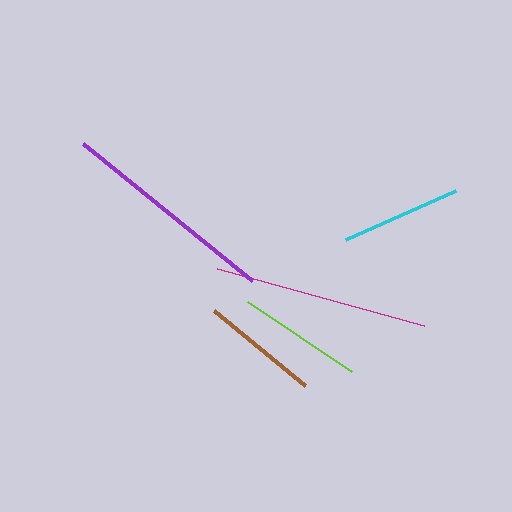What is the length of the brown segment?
The brown segment is approximately 118 pixels long.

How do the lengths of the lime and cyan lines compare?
The lime and cyan lines are approximately the same length.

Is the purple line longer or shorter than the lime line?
The purple line is longer than the lime line.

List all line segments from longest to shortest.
From longest to shortest: purple, magenta, lime, cyan, brown.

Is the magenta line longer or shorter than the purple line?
The purple line is longer than the magenta line.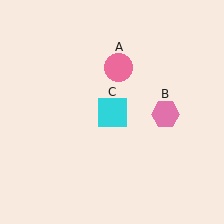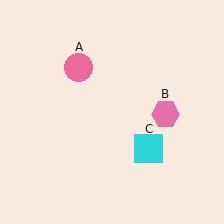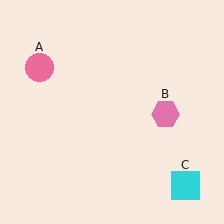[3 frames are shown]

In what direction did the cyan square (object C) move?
The cyan square (object C) moved down and to the right.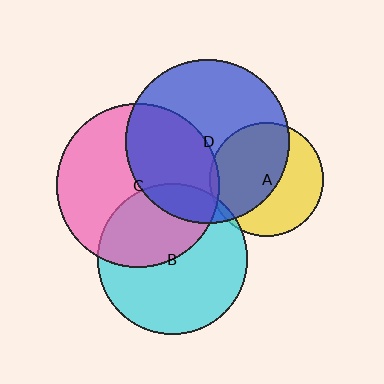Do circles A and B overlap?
Yes.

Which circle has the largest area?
Circle D (blue).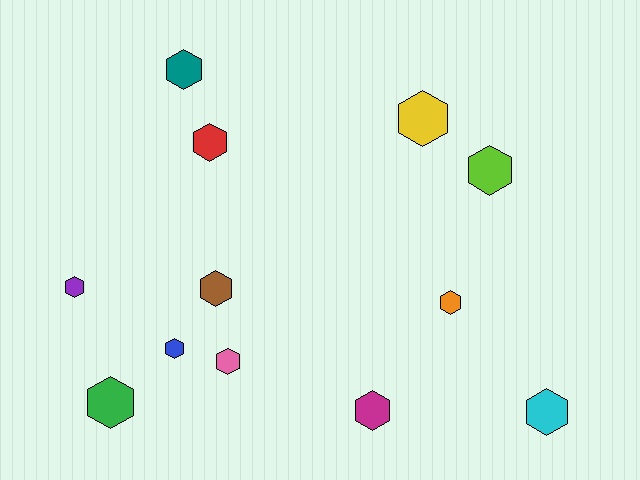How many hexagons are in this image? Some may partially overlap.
There are 12 hexagons.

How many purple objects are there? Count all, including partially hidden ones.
There is 1 purple object.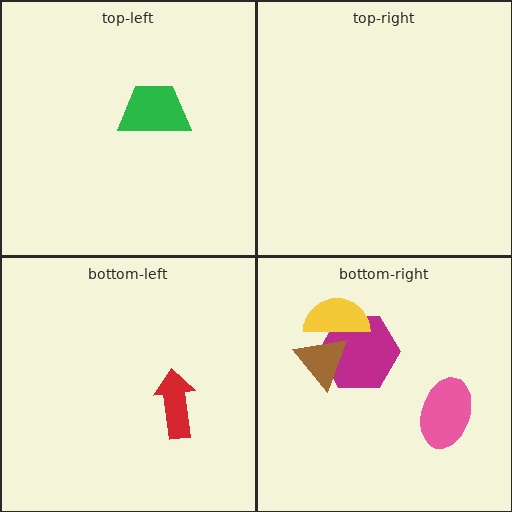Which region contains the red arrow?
The bottom-left region.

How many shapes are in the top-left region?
1.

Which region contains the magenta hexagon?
The bottom-right region.